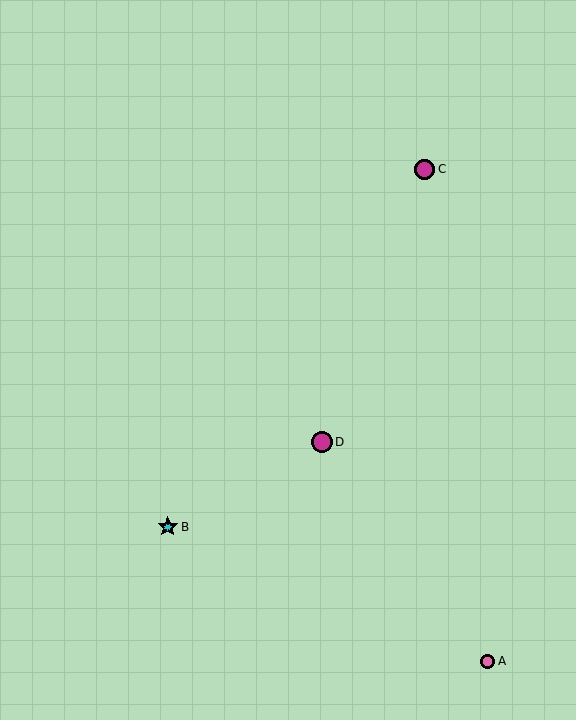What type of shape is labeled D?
Shape D is a magenta circle.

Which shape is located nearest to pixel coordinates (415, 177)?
The magenta circle (labeled C) at (425, 169) is nearest to that location.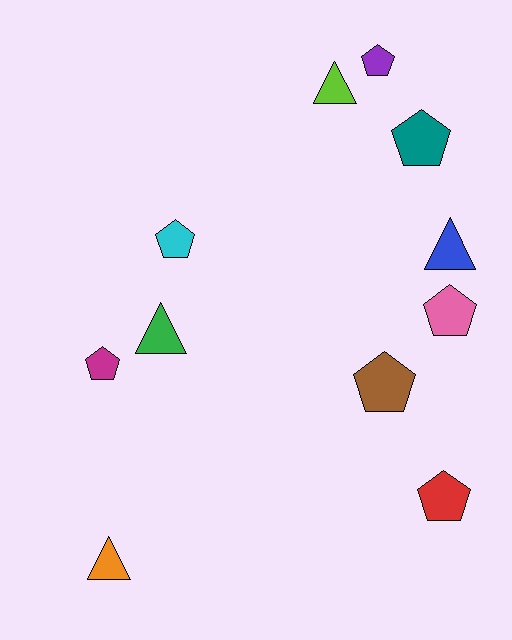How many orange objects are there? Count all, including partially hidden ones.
There is 1 orange object.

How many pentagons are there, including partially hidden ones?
There are 7 pentagons.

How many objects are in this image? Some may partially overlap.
There are 11 objects.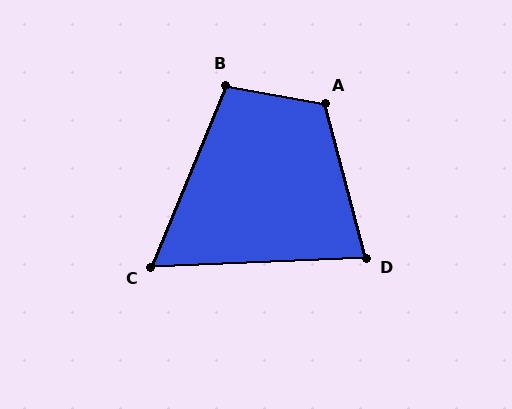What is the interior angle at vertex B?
Approximately 102 degrees (obtuse).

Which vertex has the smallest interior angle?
C, at approximately 65 degrees.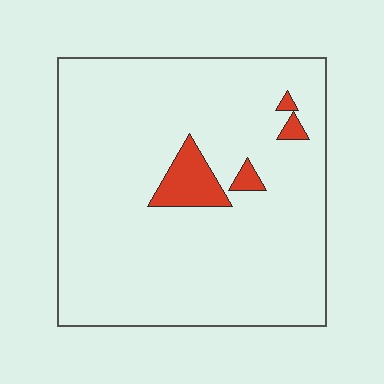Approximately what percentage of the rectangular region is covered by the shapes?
Approximately 5%.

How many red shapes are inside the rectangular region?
4.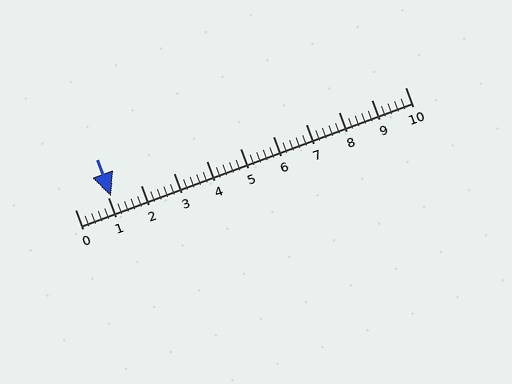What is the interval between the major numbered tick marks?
The major tick marks are spaced 1 units apart.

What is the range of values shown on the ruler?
The ruler shows values from 0 to 10.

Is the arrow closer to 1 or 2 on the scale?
The arrow is closer to 1.